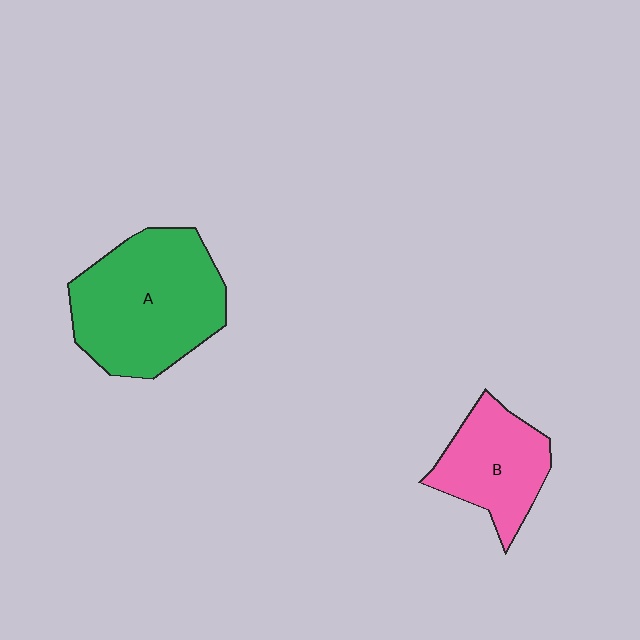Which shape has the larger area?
Shape A (green).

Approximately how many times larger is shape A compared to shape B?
Approximately 1.7 times.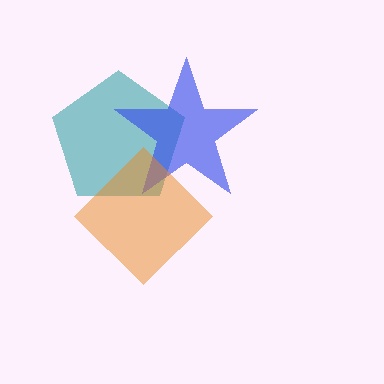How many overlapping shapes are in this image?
There are 3 overlapping shapes in the image.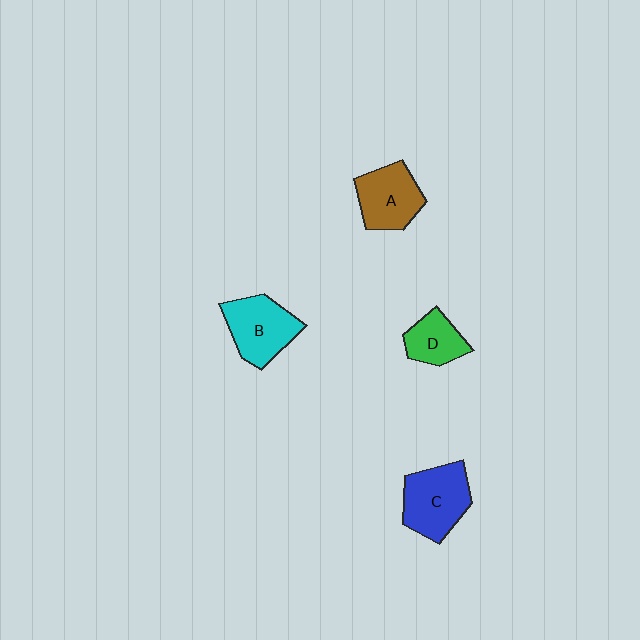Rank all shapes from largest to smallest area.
From largest to smallest: C (blue), B (cyan), A (brown), D (green).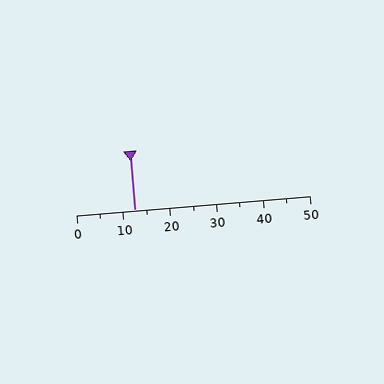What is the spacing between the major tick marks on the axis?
The major ticks are spaced 10 apart.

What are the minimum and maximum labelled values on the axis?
The axis runs from 0 to 50.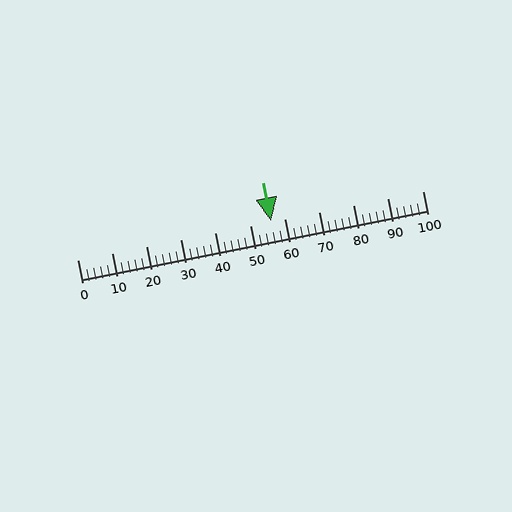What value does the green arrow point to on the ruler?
The green arrow points to approximately 56.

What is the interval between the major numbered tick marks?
The major tick marks are spaced 10 units apart.